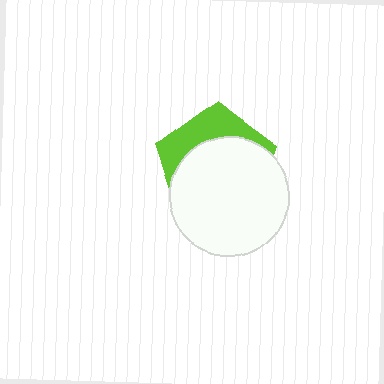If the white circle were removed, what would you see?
You would see the complete lime pentagon.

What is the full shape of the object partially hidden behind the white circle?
The partially hidden object is a lime pentagon.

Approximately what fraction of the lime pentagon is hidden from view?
Roughly 68% of the lime pentagon is hidden behind the white circle.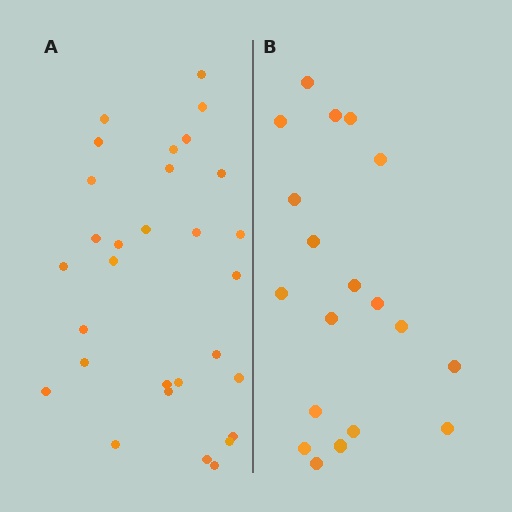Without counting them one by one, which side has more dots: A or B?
Region A (the left region) has more dots.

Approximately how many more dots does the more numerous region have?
Region A has roughly 12 or so more dots than region B.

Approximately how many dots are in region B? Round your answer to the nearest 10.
About 20 dots. (The exact count is 19, which rounds to 20.)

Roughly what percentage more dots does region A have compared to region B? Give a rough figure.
About 60% more.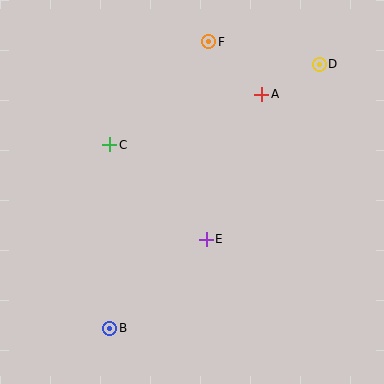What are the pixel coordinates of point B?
Point B is at (110, 328).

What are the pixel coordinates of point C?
Point C is at (110, 145).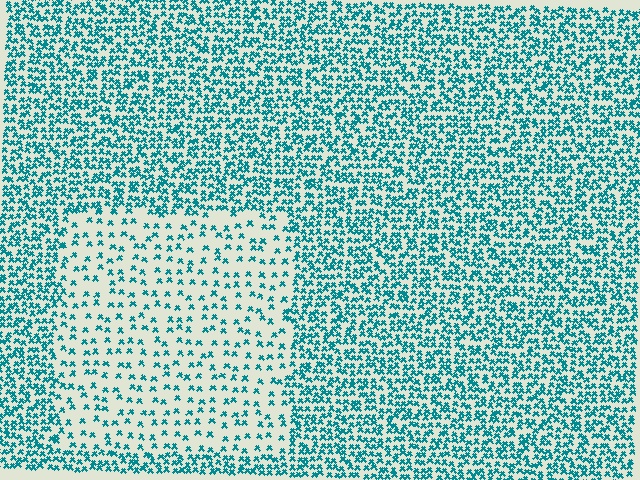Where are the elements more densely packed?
The elements are more densely packed outside the rectangle boundary.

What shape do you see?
I see a rectangle.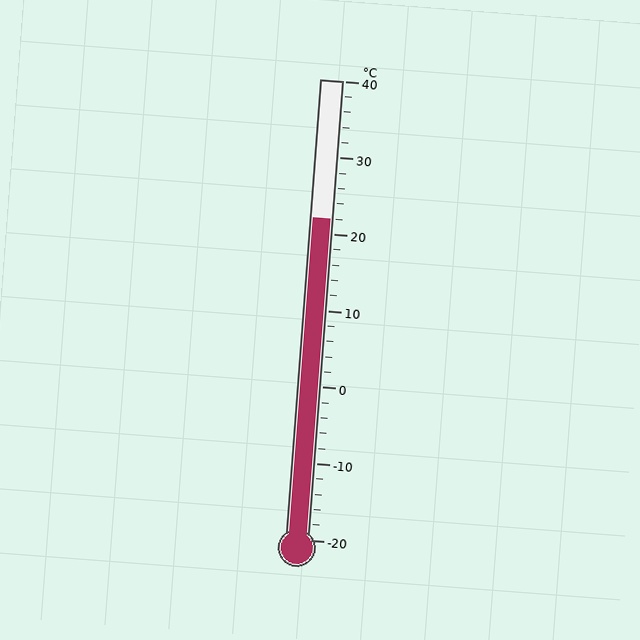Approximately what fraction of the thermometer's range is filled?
The thermometer is filled to approximately 70% of its range.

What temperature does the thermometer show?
The thermometer shows approximately 22°C.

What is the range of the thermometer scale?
The thermometer scale ranges from -20°C to 40°C.